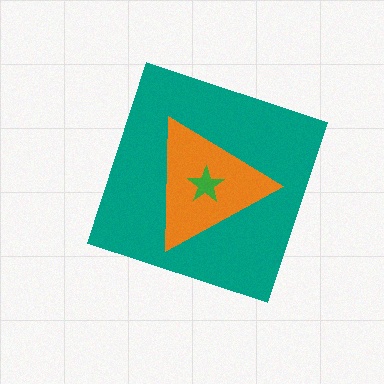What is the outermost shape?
The teal diamond.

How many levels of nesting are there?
3.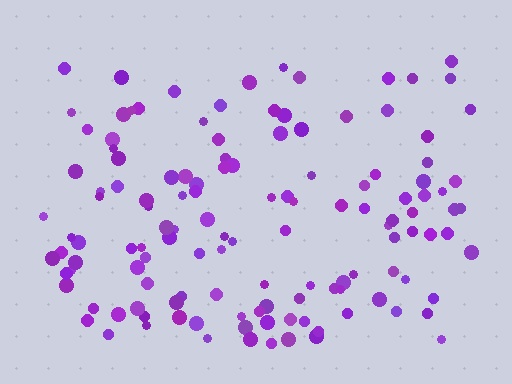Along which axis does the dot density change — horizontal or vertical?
Vertical.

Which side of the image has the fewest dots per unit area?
The top.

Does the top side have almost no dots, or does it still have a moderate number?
Still a moderate number, just noticeably fewer than the bottom.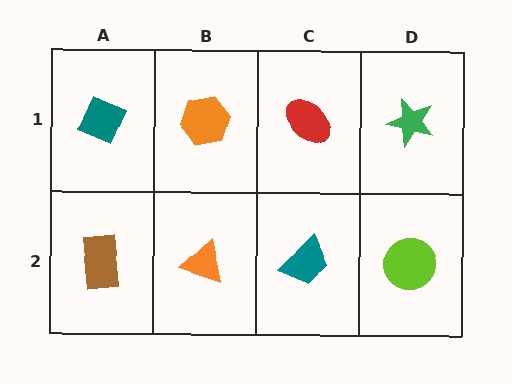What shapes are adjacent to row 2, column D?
A green star (row 1, column D), a teal trapezoid (row 2, column C).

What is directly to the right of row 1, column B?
A red ellipse.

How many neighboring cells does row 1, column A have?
2.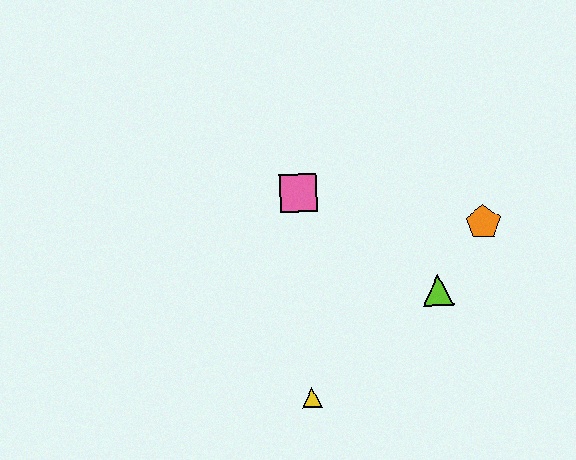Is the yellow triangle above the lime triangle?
No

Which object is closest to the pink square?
The lime triangle is closest to the pink square.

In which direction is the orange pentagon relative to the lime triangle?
The orange pentagon is above the lime triangle.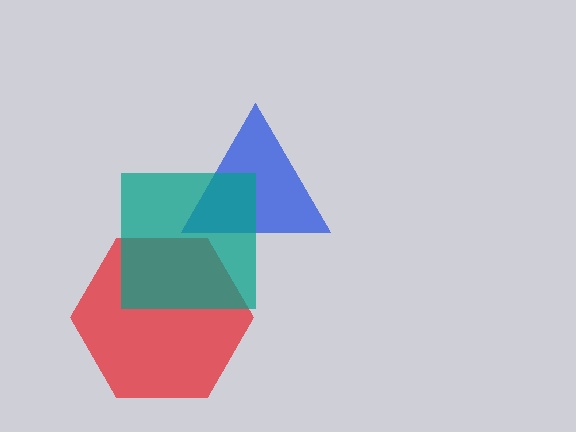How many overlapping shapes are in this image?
There are 3 overlapping shapes in the image.